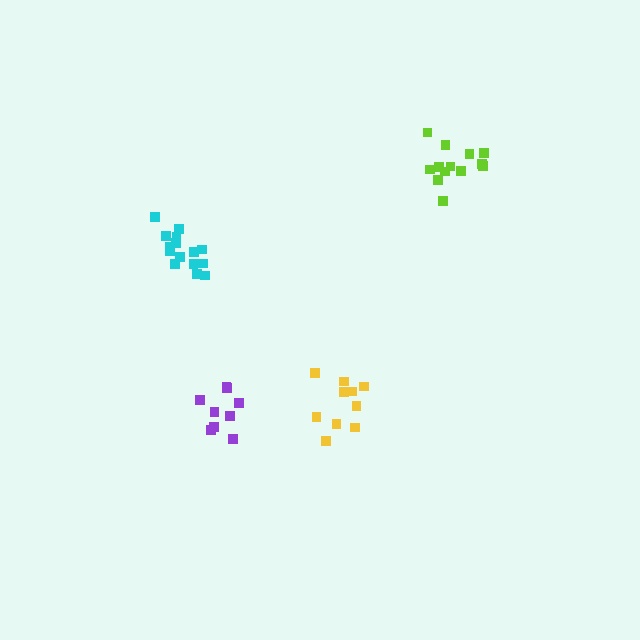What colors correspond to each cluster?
The clusters are colored: purple, cyan, lime, yellow.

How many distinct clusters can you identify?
There are 4 distinct clusters.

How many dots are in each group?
Group 1: 9 dots, Group 2: 15 dots, Group 3: 13 dots, Group 4: 10 dots (47 total).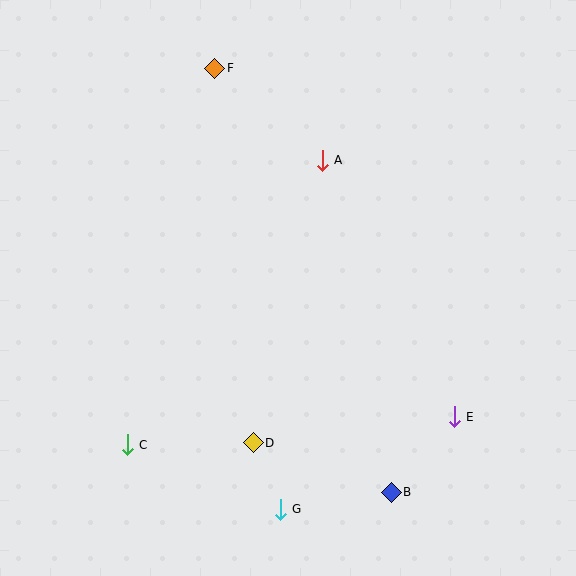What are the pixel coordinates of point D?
Point D is at (253, 443).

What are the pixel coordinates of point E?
Point E is at (454, 417).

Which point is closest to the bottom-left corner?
Point C is closest to the bottom-left corner.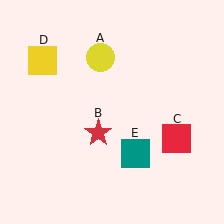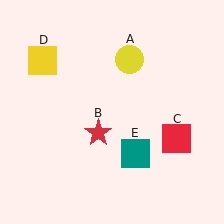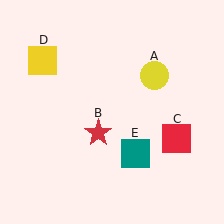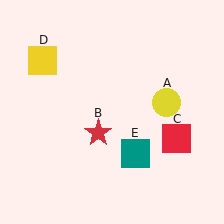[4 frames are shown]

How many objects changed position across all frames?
1 object changed position: yellow circle (object A).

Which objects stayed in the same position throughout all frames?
Red star (object B) and red square (object C) and yellow square (object D) and teal square (object E) remained stationary.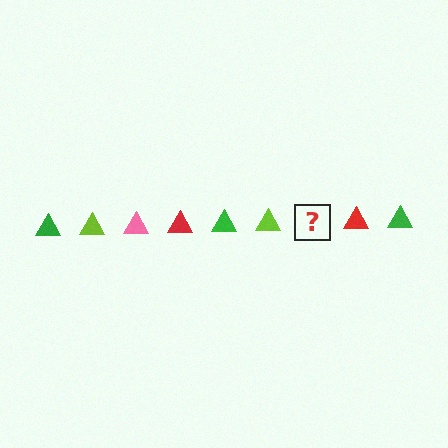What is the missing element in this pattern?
The missing element is a pink triangle.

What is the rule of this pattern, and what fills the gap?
The rule is that the pattern cycles through green, lime, pink, red triangles. The gap should be filled with a pink triangle.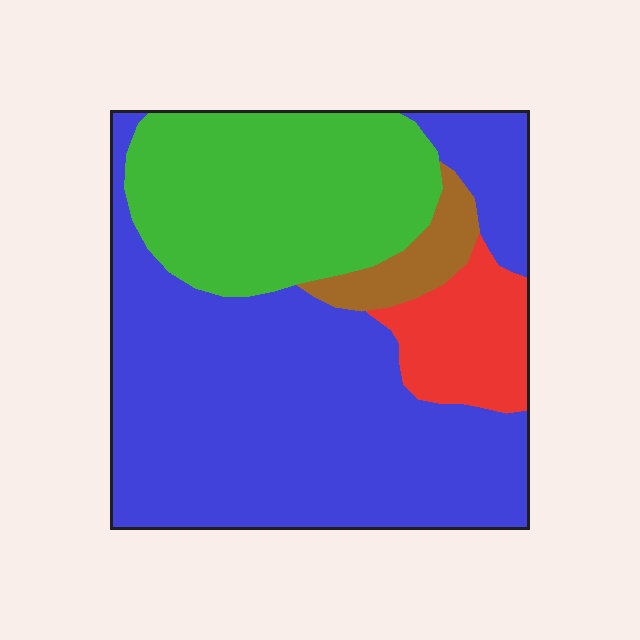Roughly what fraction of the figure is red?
Red takes up about one tenth (1/10) of the figure.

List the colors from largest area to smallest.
From largest to smallest: blue, green, red, brown.